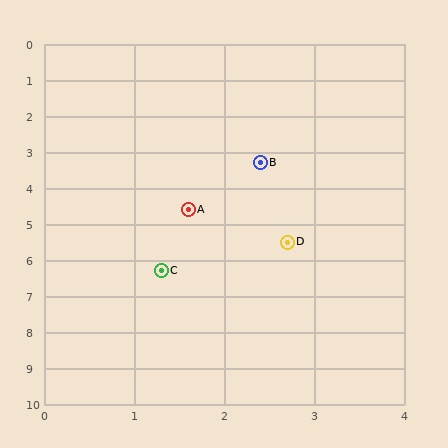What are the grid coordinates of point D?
Point D is at approximately (2.7, 5.5).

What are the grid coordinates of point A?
Point A is at approximately (1.6, 4.6).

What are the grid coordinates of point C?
Point C is at approximately (1.3, 6.3).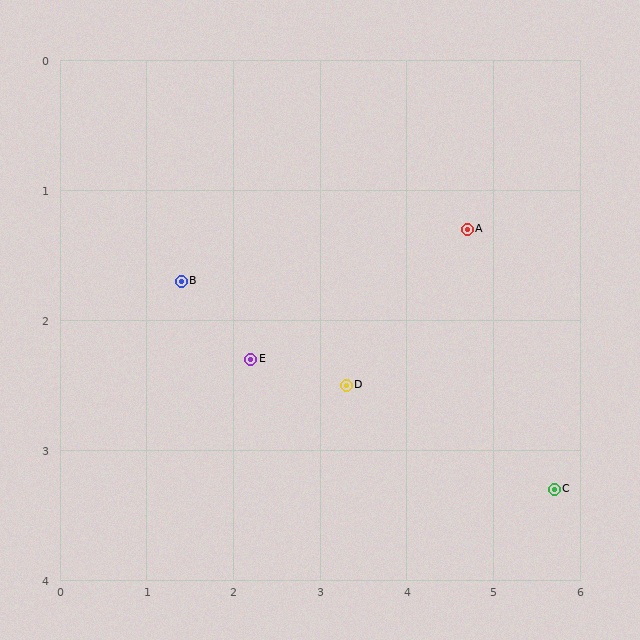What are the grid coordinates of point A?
Point A is at approximately (4.7, 1.3).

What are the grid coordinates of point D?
Point D is at approximately (3.3, 2.5).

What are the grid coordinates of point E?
Point E is at approximately (2.2, 2.3).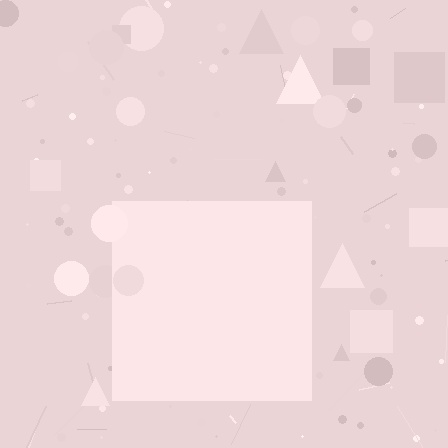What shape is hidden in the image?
A square is hidden in the image.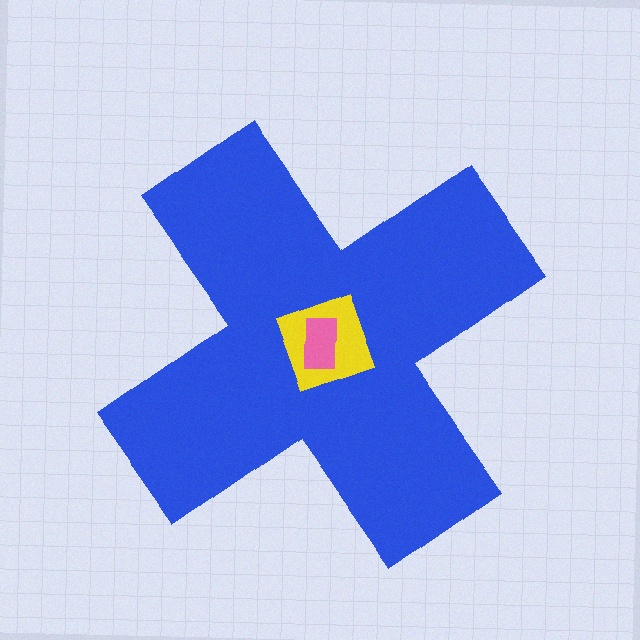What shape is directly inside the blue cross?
The yellow square.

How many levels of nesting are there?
3.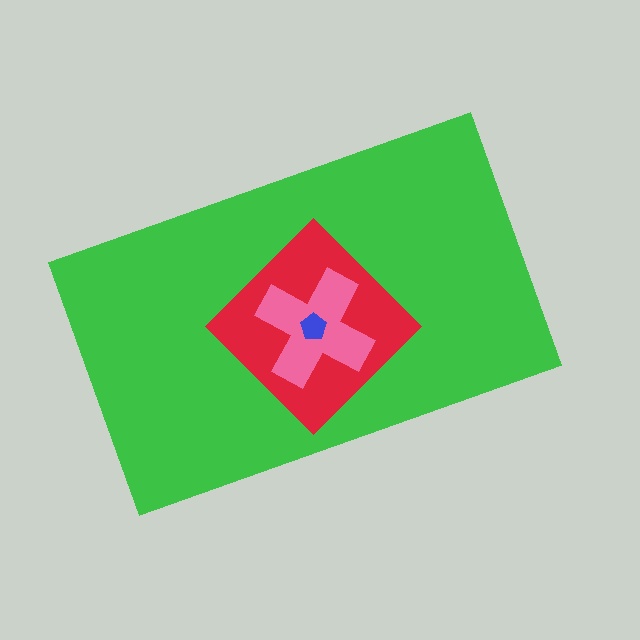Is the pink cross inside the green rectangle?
Yes.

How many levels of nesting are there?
4.